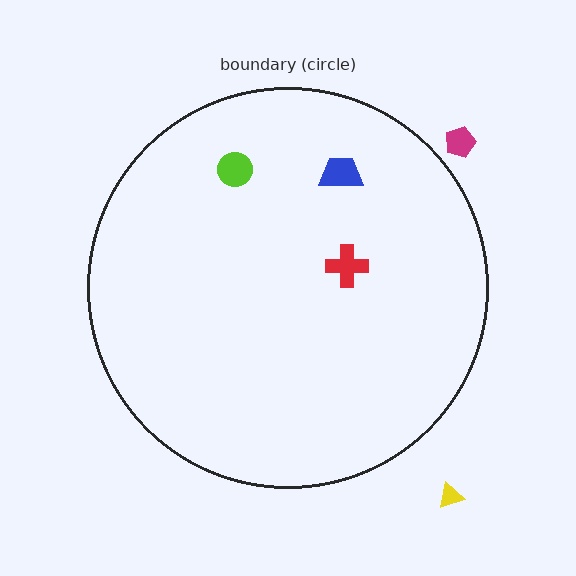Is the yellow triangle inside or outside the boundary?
Outside.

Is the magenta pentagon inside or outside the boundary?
Outside.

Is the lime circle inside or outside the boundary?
Inside.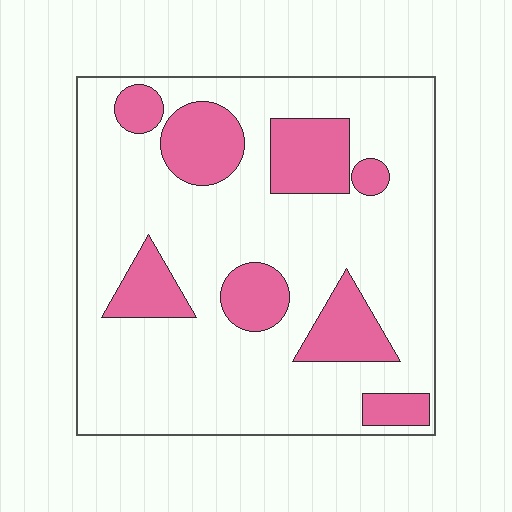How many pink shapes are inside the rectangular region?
8.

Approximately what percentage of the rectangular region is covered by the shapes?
Approximately 25%.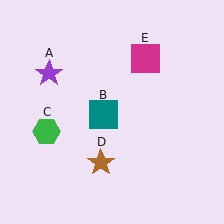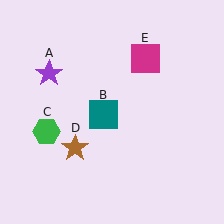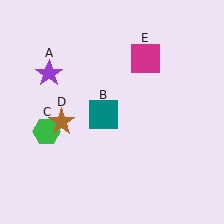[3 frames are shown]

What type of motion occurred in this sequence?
The brown star (object D) rotated clockwise around the center of the scene.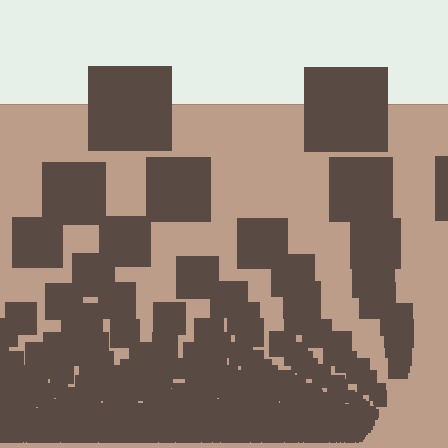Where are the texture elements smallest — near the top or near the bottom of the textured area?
Near the bottom.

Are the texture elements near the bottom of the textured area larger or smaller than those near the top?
Smaller. The gradient is inverted — elements near the bottom are smaller and denser.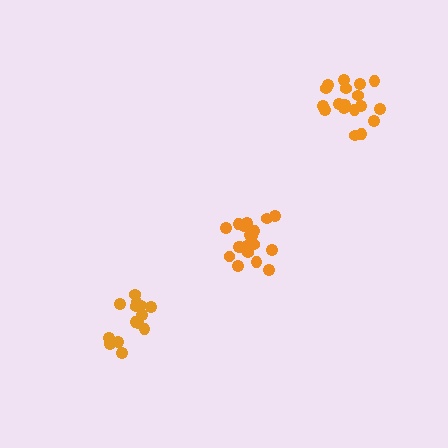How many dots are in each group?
Group 1: 20 dots, Group 2: 14 dots, Group 3: 18 dots (52 total).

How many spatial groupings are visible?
There are 3 spatial groupings.